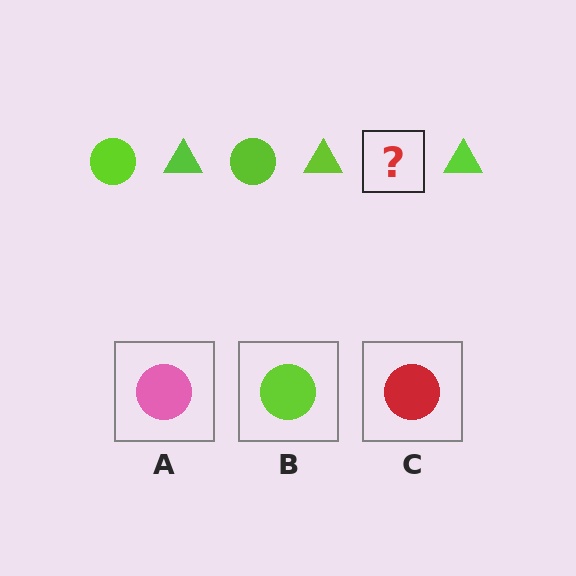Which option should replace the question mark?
Option B.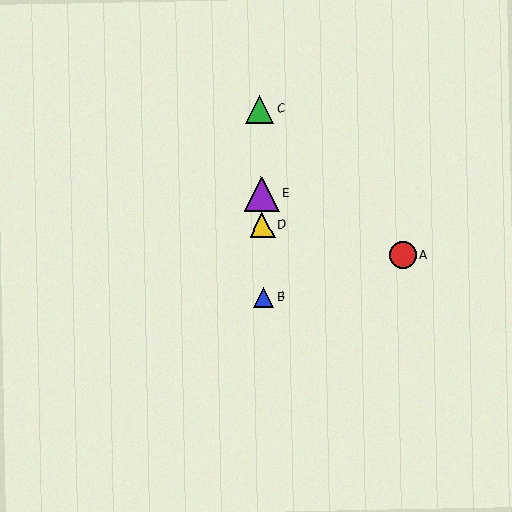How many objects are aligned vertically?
4 objects (B, C, D, E) are aligned vertically.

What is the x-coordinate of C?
Object C is at x≈260.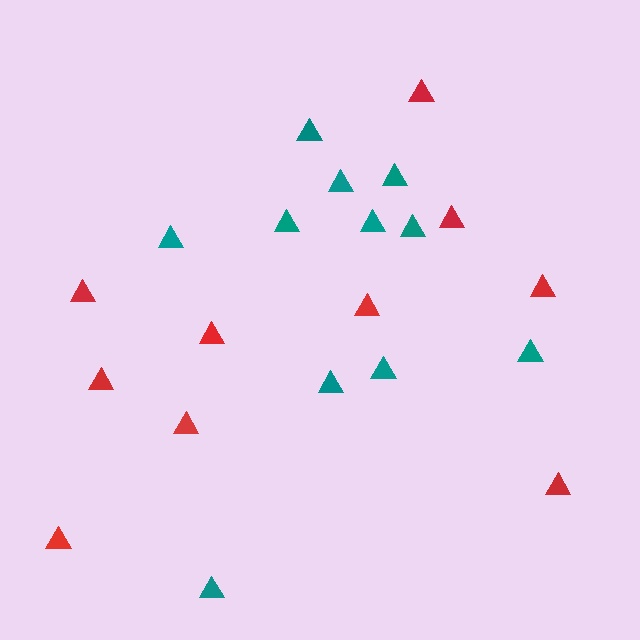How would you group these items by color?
There are 2 groups: one group of red triangles (10) and one group of teal triangles (11).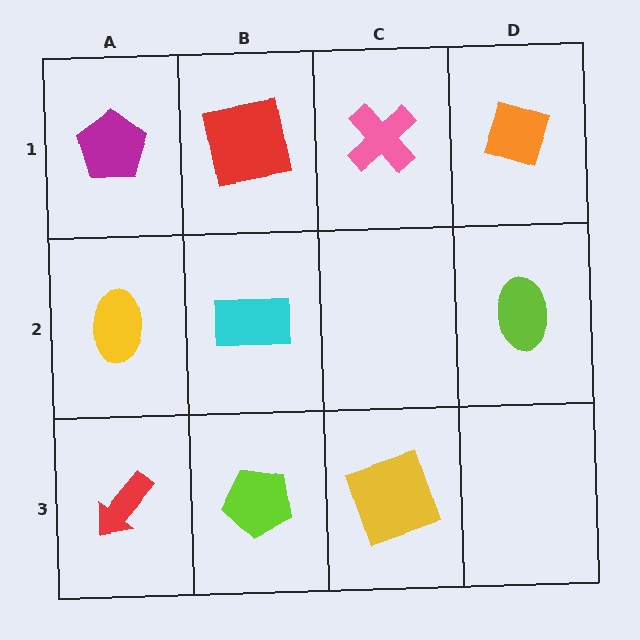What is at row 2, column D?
A lime ellipse.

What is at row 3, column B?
A lime pentagon.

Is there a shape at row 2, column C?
No, that cell is empty.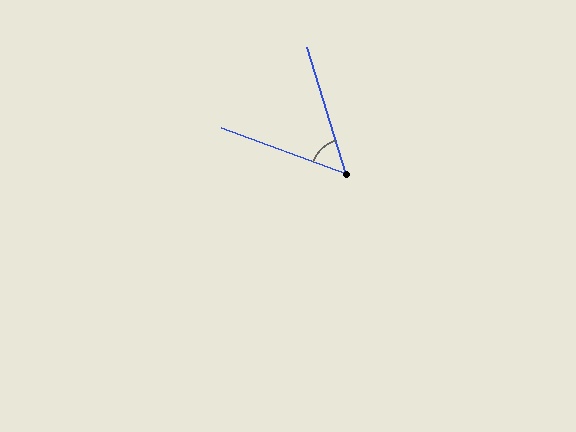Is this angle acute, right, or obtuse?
It is acute.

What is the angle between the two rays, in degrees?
Approximately 53 degrees.